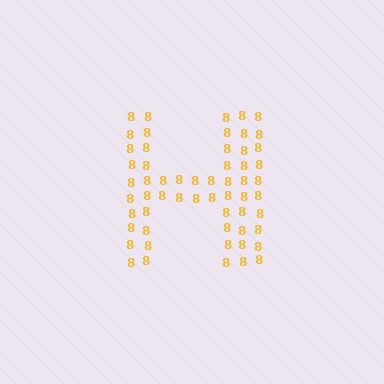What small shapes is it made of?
It is made of small digit 8's.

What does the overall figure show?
The overall figure shows the letter H.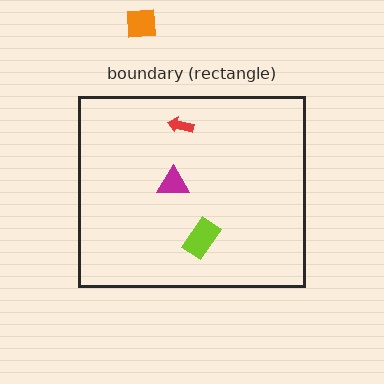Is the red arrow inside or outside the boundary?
Inside.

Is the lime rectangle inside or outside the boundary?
Inside.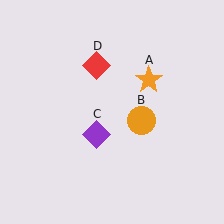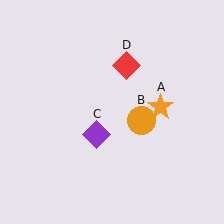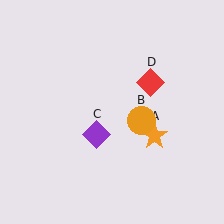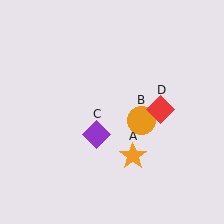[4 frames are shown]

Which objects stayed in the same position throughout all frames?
Orange circle (object B) and purple diamond (object C) remained stationary.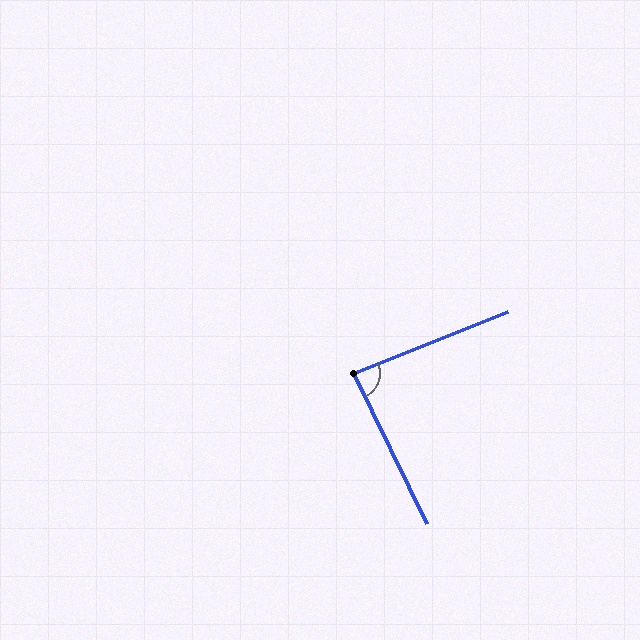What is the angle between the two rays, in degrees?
Approximately 86 degrees.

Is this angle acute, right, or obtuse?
It is approximately a right angle.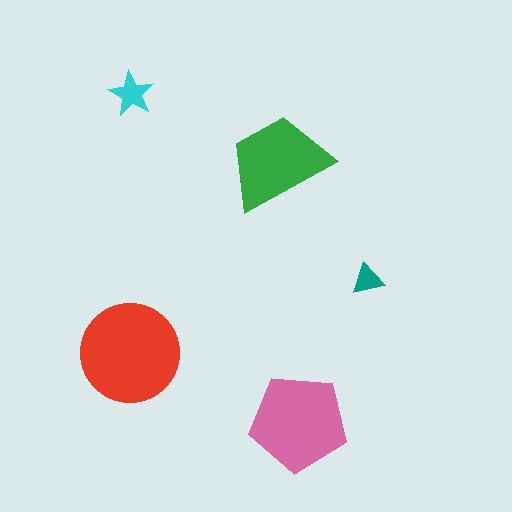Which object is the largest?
The red circle.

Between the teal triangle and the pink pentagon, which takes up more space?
The pink pentagon.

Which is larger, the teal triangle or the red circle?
The red circle.